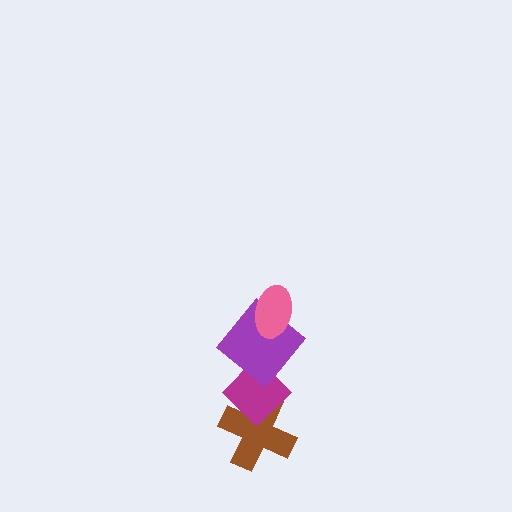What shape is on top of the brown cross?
The magenta diamond is on top of the brown cross.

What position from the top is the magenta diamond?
The magenta diamond is 3rd from the top.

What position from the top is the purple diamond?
The purple diamond is 2nd from the top.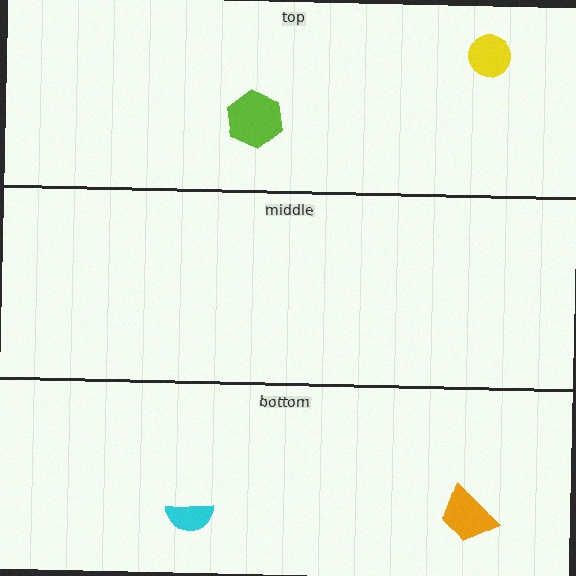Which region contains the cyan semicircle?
The bottom region.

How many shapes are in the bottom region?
2.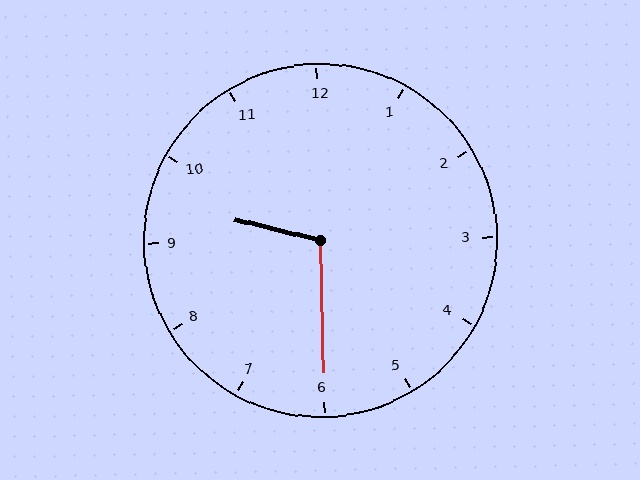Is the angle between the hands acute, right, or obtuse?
It is obtuse.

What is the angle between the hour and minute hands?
Approximately 105 degrees.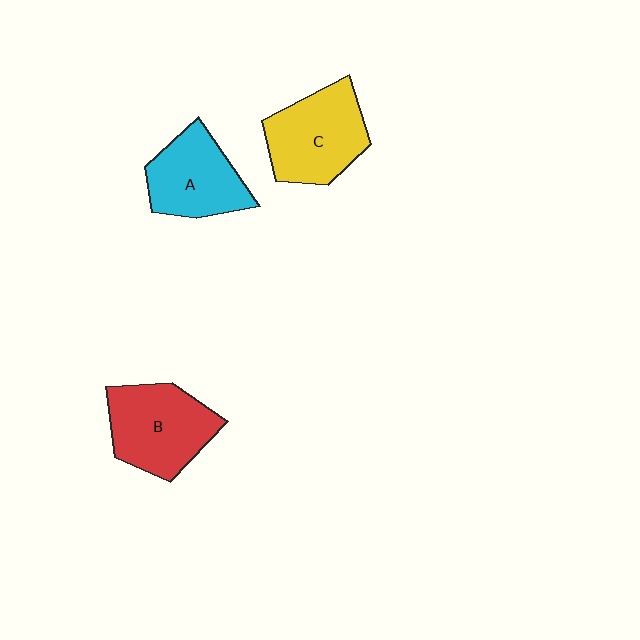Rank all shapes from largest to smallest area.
From largest to smallest: B (red), C (yellow), A (cyan).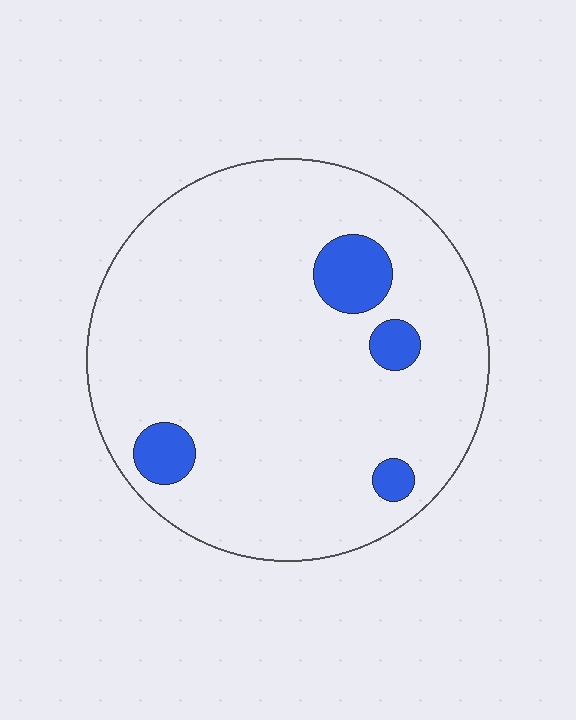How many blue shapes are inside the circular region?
4.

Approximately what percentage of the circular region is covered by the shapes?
Approximately 10%.